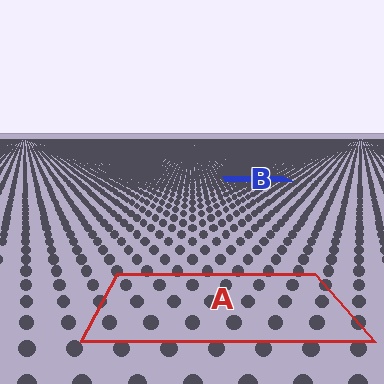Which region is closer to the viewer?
Region A is closer. The texture elements there are larger and more spread out.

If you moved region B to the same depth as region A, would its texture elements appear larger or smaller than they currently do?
They would appear larger. At a closer depth, the same texture elements are projected at a bigger on-screen size.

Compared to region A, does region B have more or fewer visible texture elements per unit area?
Region B has more texture elements per unit area — they are packed more densely because it is farther away.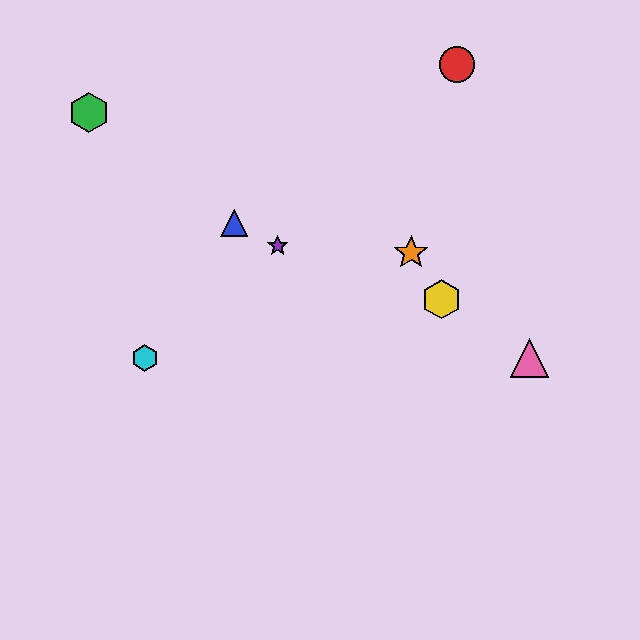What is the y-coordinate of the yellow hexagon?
The yellow hexagon is at y≈299.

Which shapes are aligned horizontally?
The cyan hexagon, the pink triangle are aligned horizontally.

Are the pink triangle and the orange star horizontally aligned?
No, the pink triangle is at y≈358 and the orange star is at y≈253.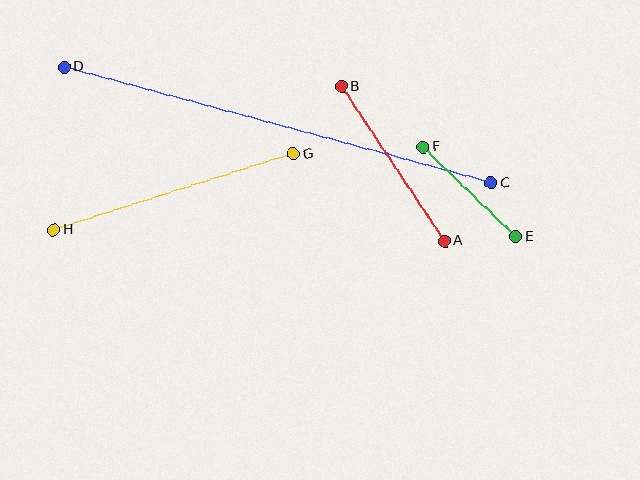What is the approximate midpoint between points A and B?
The midpoint is at approximately (393, 164) pixels.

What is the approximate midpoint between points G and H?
The midpoint is at approximately (173, 192) pixels.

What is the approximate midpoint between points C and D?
The midpoint is at approximately (278, 125) pixels.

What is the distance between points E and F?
The distance is approximately 129 pixels.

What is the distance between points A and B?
The distance is approximately 186 pixels.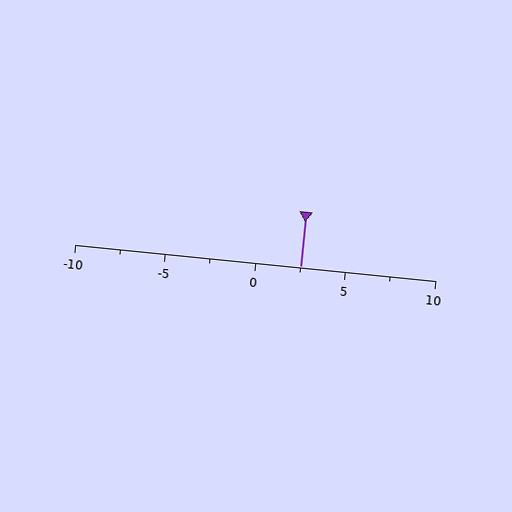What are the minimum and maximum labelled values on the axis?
The axis runs from -10 to 10.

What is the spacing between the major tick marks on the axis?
The major ticks are spaced 5 apart.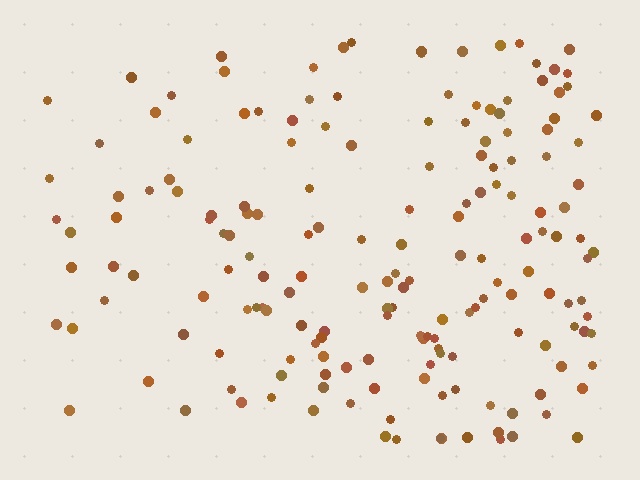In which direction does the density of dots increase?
From left to right, with the right side densest.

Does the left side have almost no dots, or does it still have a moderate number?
Still a moderate number, just noticeably fewer than the right.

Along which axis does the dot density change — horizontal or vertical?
Horizontal.